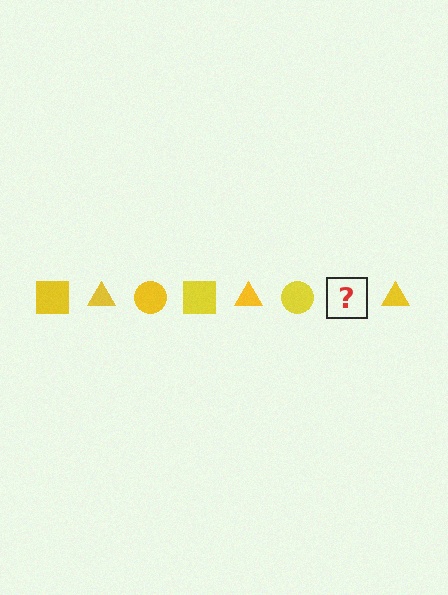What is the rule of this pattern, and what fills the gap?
The rule is that the pattern cycles through square, triangle, circle shapes in yellow. The gap should be filled with a yellow square.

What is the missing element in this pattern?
The missing element is a yellow square.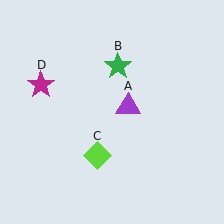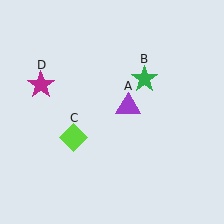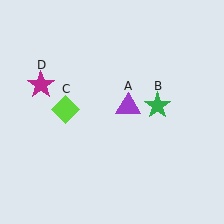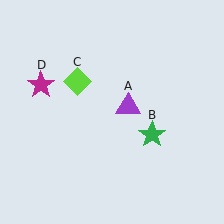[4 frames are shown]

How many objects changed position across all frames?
2 objects changed position: green star (object B), lime diamond (object C).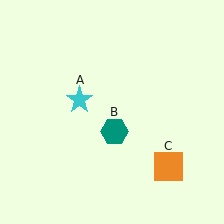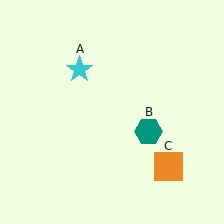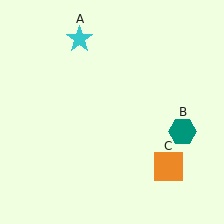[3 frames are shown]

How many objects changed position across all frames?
2 objects changed position: cyan star (object A), teal hexagon (object B).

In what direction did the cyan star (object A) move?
The cyan star (object A) moved up.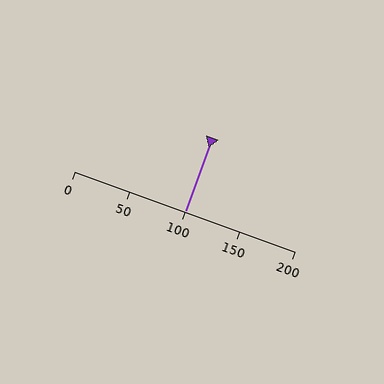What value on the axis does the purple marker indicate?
The marker indicates approximately 100.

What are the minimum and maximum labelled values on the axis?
The axis runs from 0 to 200.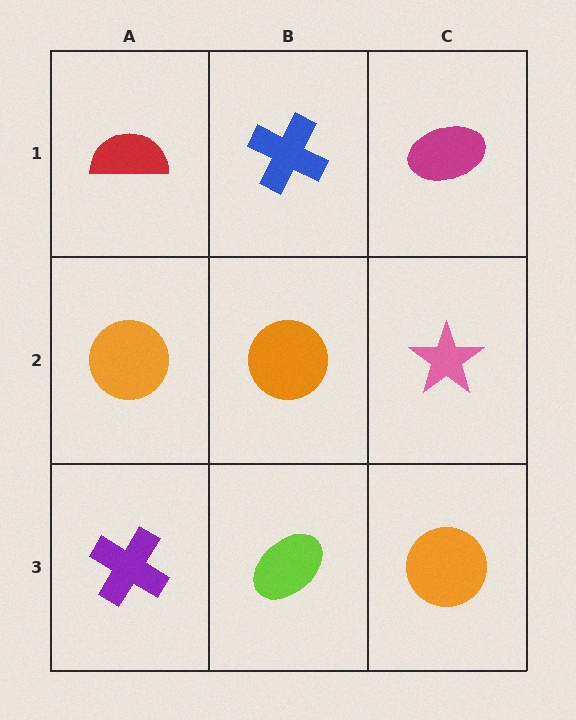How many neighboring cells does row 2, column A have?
3.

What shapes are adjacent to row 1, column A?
An orange circle (row 2, column A), a blue cross (row 1, column B).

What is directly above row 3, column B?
An orange circle.